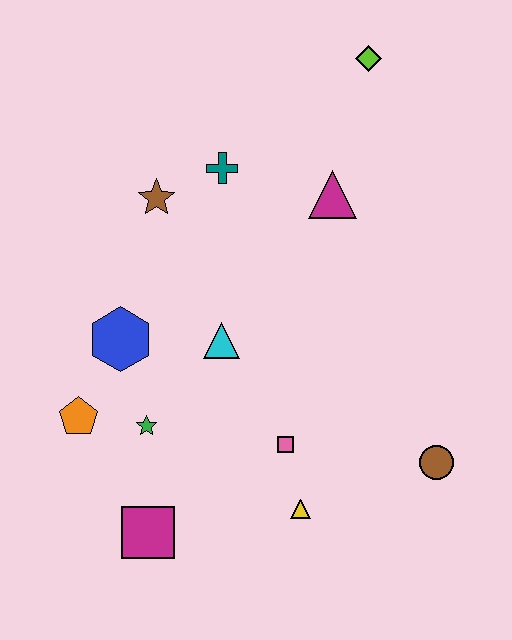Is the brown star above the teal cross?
No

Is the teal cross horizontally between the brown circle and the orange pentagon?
Yes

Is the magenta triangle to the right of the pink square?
Yes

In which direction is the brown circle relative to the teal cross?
The brown circle is below the teal cross.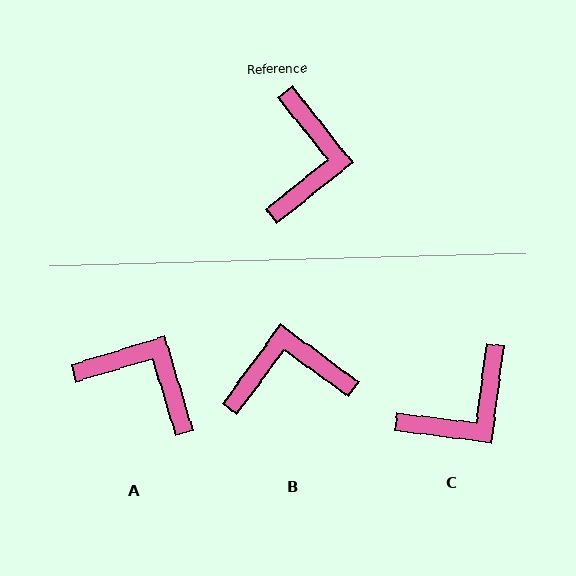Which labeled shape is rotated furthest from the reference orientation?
B, about 105 degrees away.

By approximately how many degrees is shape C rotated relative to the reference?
Approximately 46 degrees clockwise.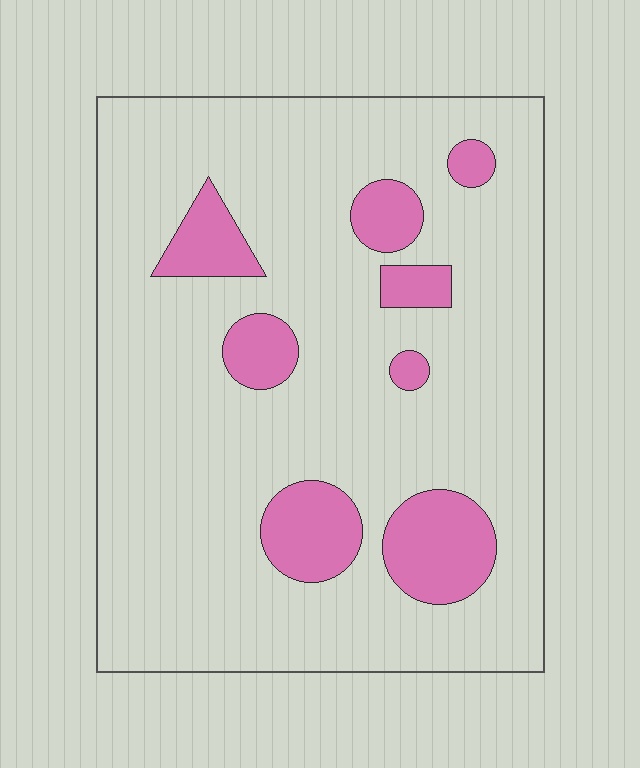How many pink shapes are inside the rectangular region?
8.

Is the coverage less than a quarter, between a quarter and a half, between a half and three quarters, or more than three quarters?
Less than a quarter.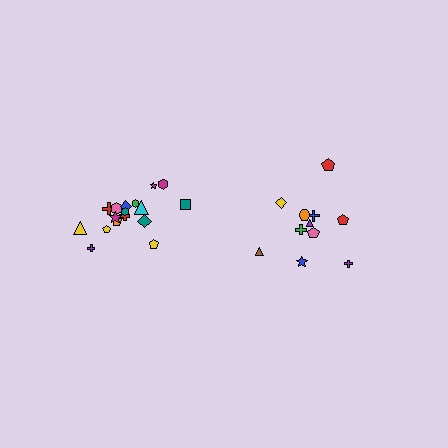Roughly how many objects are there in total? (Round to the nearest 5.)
Roughly 30 objects in total.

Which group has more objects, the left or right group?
The left group.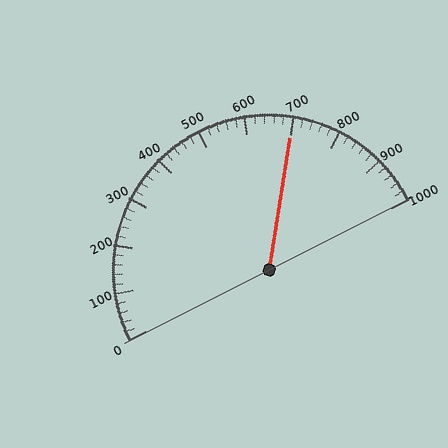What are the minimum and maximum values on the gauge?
The gauge ranges from 0 to 1000.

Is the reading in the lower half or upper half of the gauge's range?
The reading is in the upper half of the range (0 to 1000).